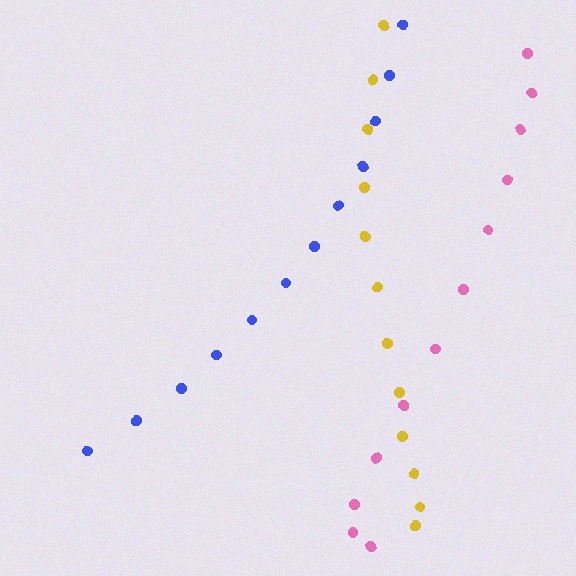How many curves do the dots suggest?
There are 3 distinct paths.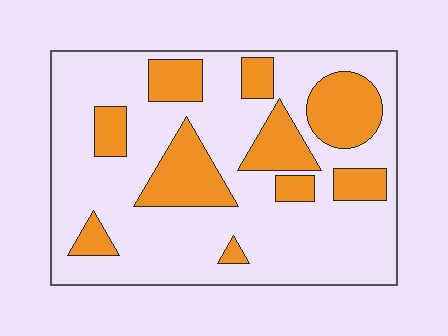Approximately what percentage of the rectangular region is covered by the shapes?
Approximately 30%.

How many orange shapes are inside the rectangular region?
10.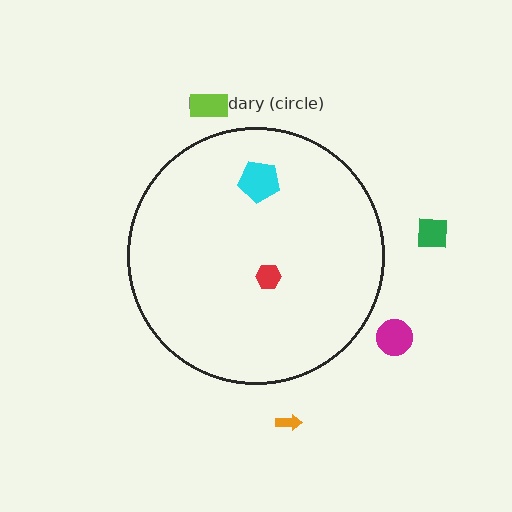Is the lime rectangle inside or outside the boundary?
Outside.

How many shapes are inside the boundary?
2 inside, 4 outside.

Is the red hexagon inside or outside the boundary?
Inside.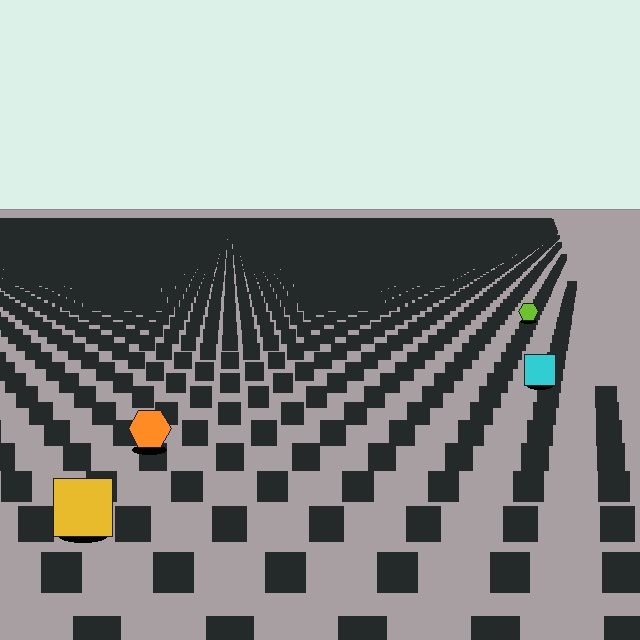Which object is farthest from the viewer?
The lime hexagon is farthest from the viewer. It appears smaller and the ground texture around it is denser.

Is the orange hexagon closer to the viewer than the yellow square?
No. The yellow square is closer — you can tell from the texture gradient: the ground texture is coarser near it.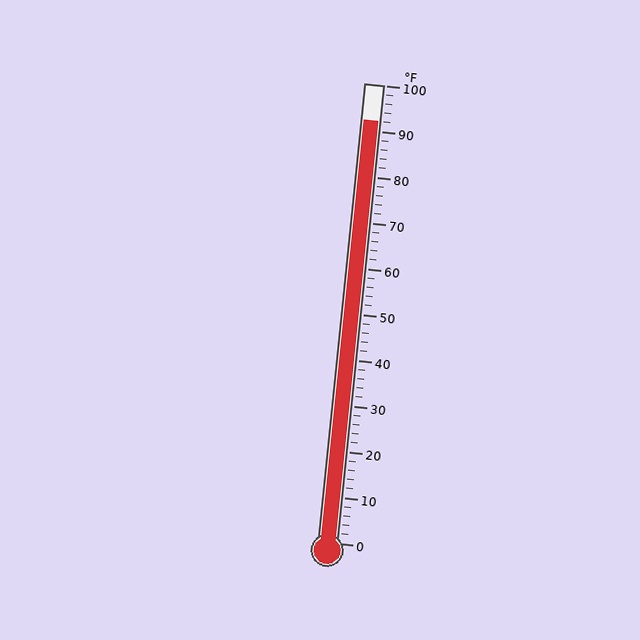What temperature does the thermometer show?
The thermometer shows approximately 92°F.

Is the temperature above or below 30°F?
The temperature is above 30°F.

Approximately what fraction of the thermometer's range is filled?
The thermometer is filled to approximately 90% of its range.